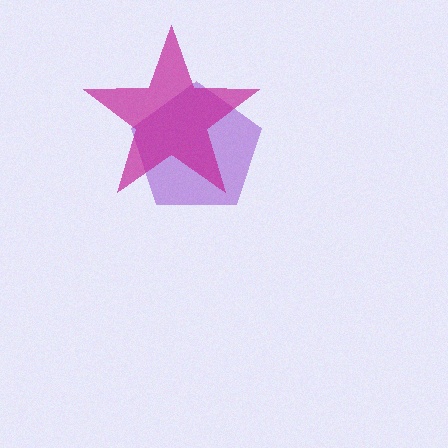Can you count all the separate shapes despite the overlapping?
Yes, there are 2 separate shapes.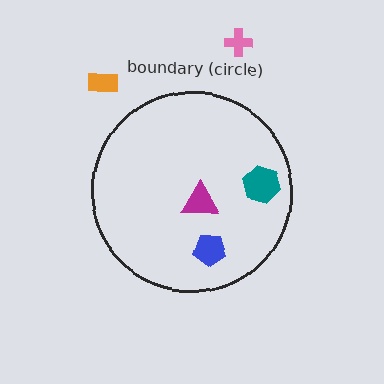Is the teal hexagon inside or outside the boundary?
Inside.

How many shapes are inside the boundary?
3 inside, 2 outside.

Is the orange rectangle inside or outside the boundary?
Outside.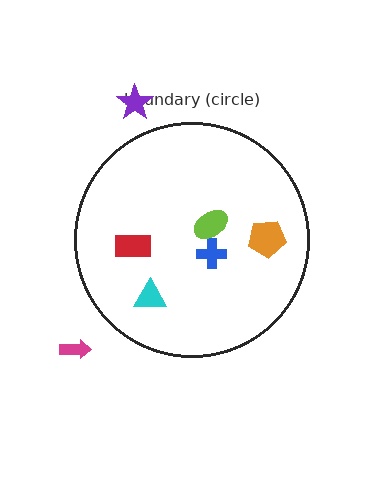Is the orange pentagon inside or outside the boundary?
Inside.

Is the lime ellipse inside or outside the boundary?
Inside.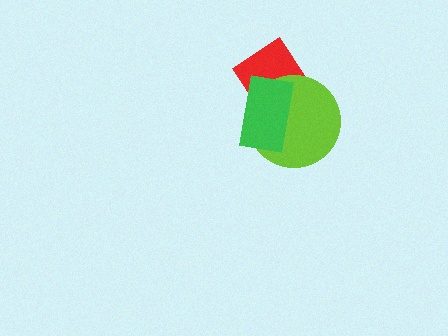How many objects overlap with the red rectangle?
2 objects overlap with the red rectangle.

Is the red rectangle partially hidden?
Yes, it is partially covered by another shape.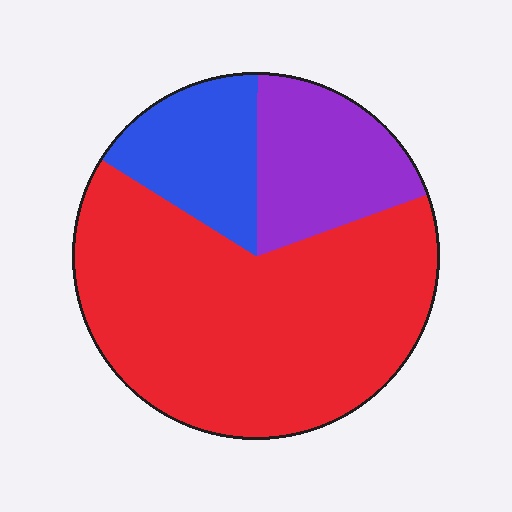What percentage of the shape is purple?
Purple covers 19% of the shape.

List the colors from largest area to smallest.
From largest to smallest: red, purple, blue.